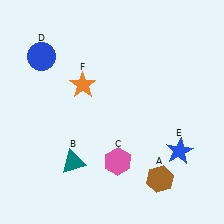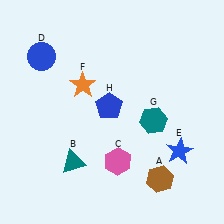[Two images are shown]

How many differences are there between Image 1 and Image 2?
There are 2 differences between the two images.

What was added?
A teal hexagon (G), a blue pentagon (H) were added in Image 2.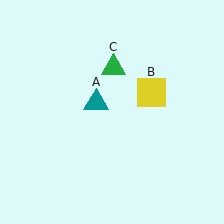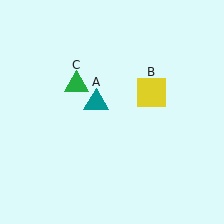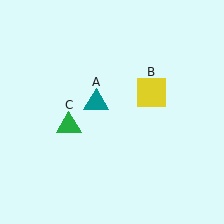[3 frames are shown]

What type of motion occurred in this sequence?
The green triangle (object C) rotated counterclockwise around the center of the scene.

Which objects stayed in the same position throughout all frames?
Teal triangle (object A) and yellow square (object B) remained stationary.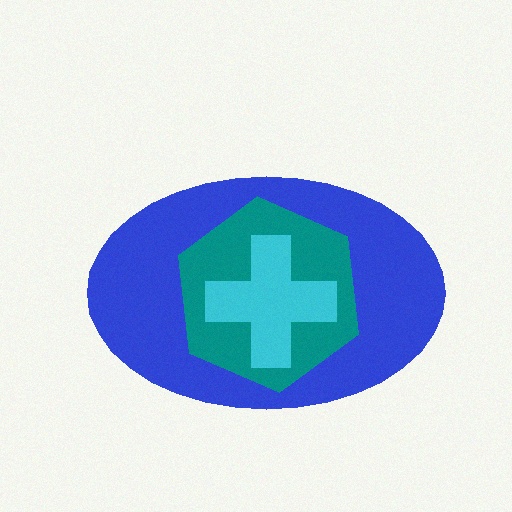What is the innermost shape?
The cyan cross.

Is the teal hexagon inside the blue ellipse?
Yes.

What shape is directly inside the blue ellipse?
The teal hexagon.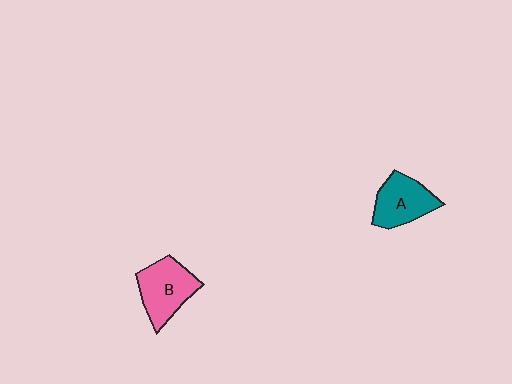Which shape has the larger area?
Shape B (pink).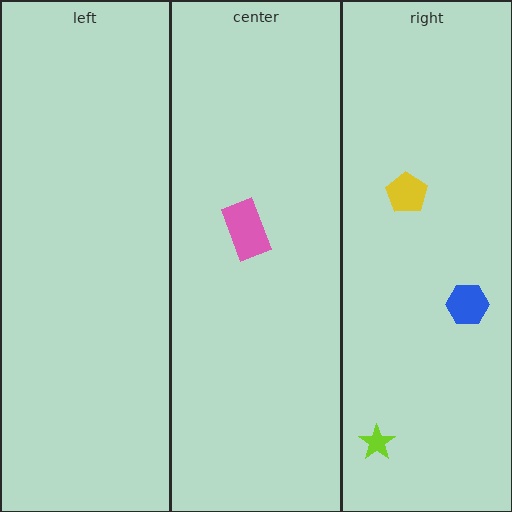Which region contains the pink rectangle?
The center region.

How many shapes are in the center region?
1.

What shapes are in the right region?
The yellow pentagon, the blue hexagon, the lime star.